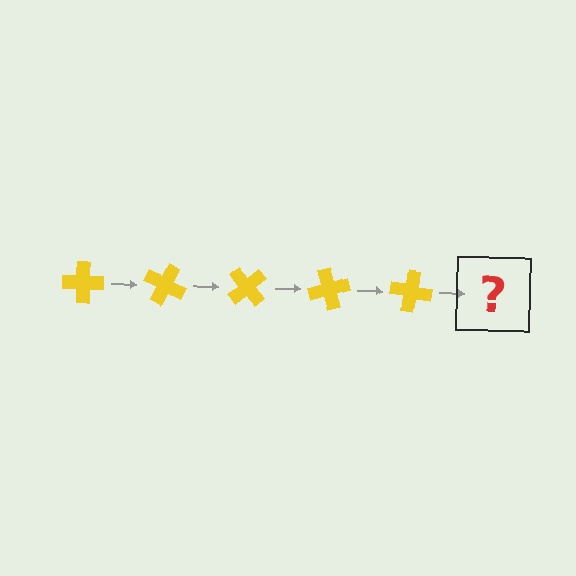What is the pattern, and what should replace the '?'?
The pattern is that the cross rotates 25 degrees each step. The '?' should be a yellow cross rotated 125 degrees.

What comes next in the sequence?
The next element should be a yellow cross rotated 125 degrees.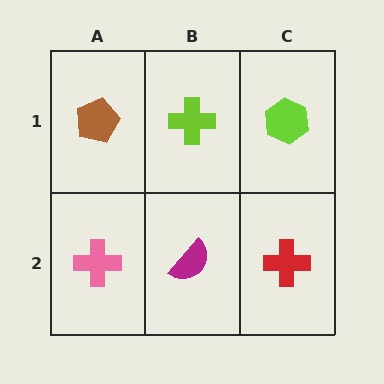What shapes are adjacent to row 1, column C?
A red cross (row 2, column C), a lime cross (row 1, column B).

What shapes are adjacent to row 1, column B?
A magenta semicircle (row 2, column B), a brown pentagon (row 1, column A), a lime hexagon (row 1, column C).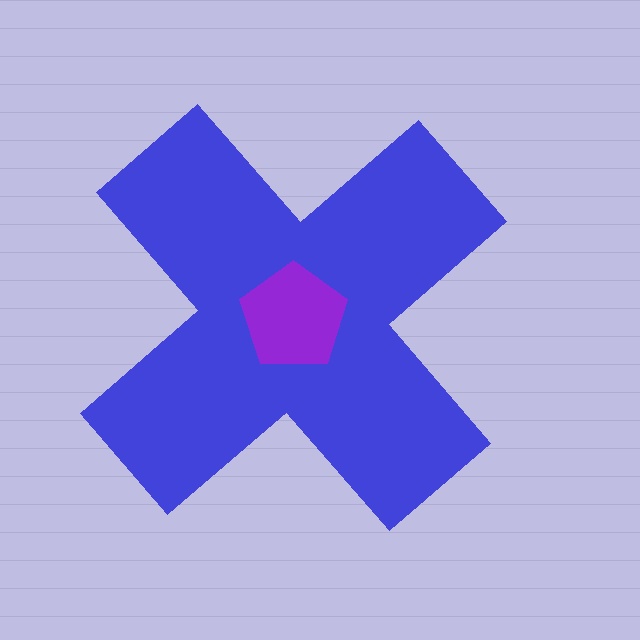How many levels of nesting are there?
2.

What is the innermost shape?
The purple pentagon.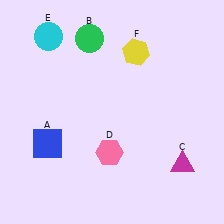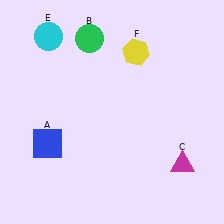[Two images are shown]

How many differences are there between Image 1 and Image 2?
There is 1 difference between the two images.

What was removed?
The pink hexagon (D) was removed in Image 2.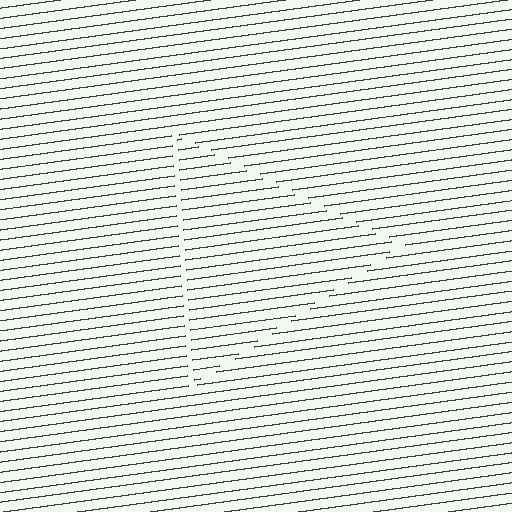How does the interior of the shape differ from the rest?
The interior of the shape contains the same grating, shifted by half a period — the contour is defined by the phase discontinuity where line-ends from the inner and outer gratings abut.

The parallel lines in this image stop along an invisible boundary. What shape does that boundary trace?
An illusory triangle. The interior of the shape contains the same grating, shifted by half a period — the contour is defined by the phase discontinuity where line-ends from the inner and outer gratings abut.